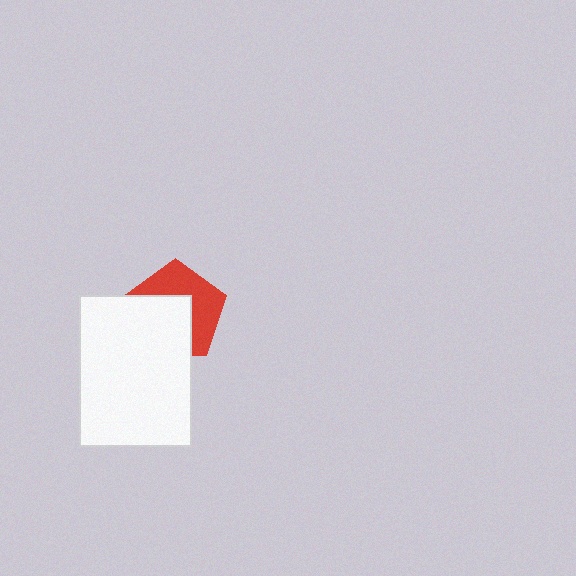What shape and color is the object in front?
The object in front is a white rectangle.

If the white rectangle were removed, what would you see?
You would see the complete red pentagon.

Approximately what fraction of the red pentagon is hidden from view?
Roughly 50% of the red pentagon is hidden behind the white rectangle.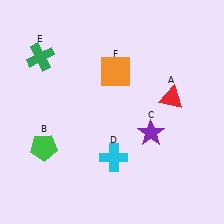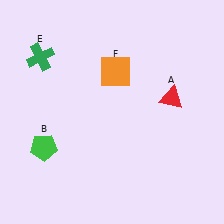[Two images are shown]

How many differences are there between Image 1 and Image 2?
There are 2 differences between the two images.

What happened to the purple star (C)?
The purple star (C) was removed in Image 2. It was in the bottom-right area of Image 1.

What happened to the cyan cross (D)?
The cyan cross (D) was removed in Image 2. It was in the bottom-right area of Image 1.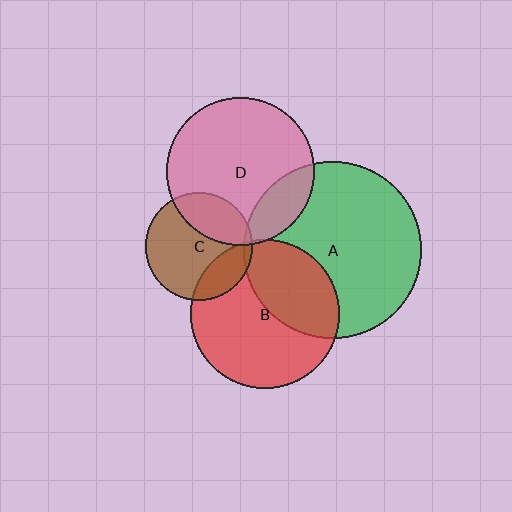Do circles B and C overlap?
Yes.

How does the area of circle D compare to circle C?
Approximately 1.9 times.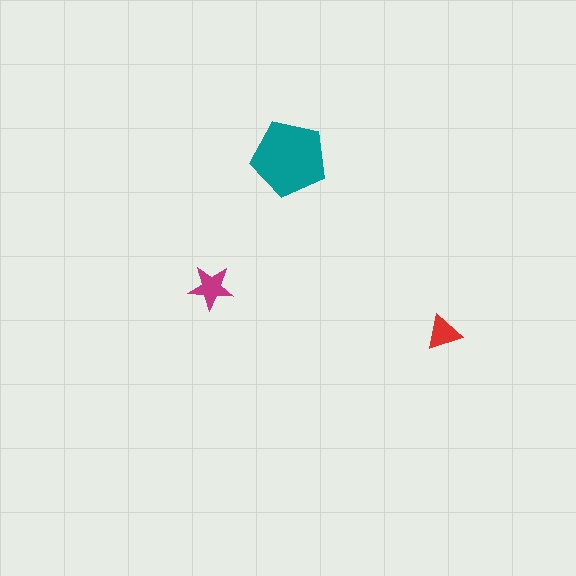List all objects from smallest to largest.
The red triangle, the magenta star, the teal pentagon.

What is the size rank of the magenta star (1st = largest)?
2nd.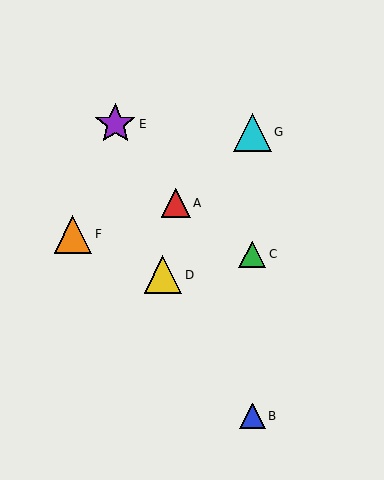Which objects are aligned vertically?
Objects B, C, G are aligned vertically.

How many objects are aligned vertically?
3 objects (B, C, G) are aligned vertically.